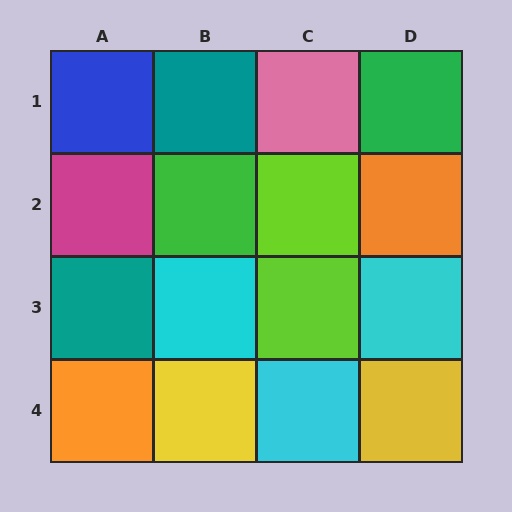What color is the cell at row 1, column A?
Blue.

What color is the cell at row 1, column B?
Teal.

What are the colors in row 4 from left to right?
Orange, yellow, cyan, yellow.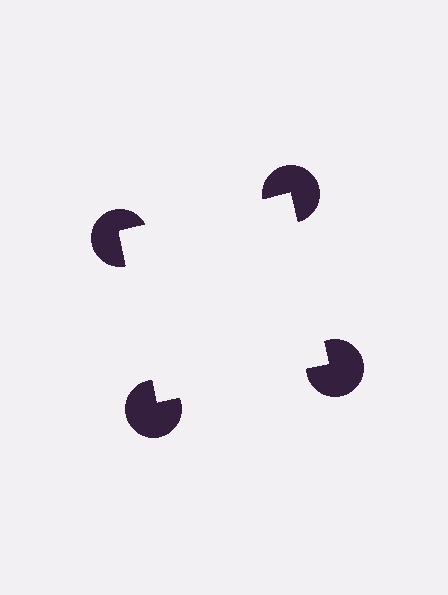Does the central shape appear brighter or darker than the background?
It typically appears slightly brighter than the background, even though no actual brightness change is drawn.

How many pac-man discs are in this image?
There are 4 — one at each vertex of the illusory square.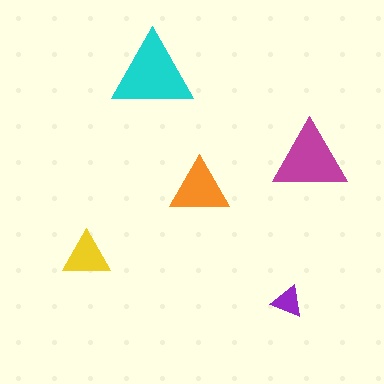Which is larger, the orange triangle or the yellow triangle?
The orange one.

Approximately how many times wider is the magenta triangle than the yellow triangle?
About 1.5 times wider.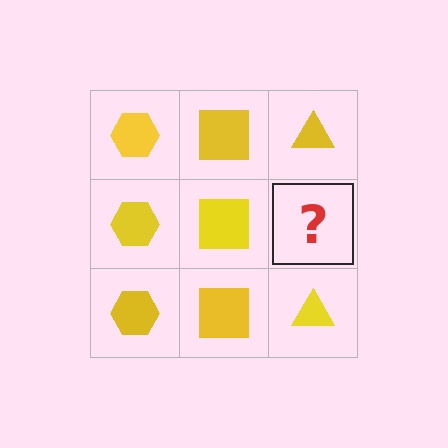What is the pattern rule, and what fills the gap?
The rule is that each column has a consistent shape. The gap should be filled with a yellow triangle.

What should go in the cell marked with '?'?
The missing cell should contain a yellow triangle.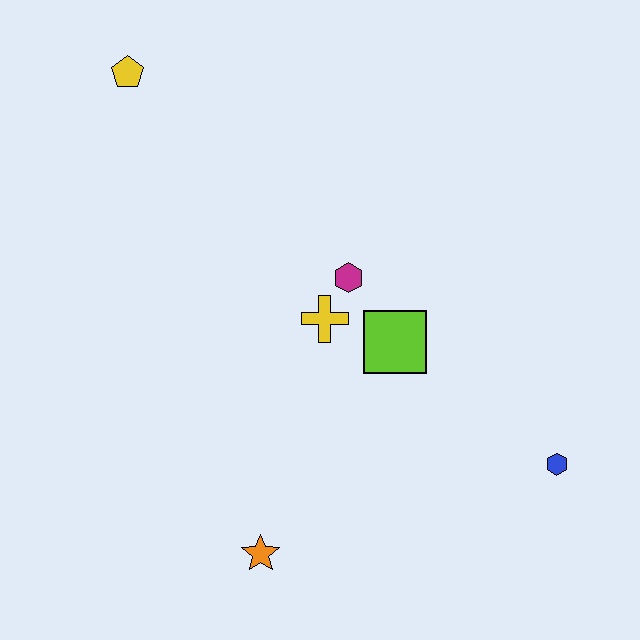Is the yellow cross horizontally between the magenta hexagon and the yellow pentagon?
Yes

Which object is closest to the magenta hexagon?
The yellow cross is closest to the magenta hexagon.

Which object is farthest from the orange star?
The yellow pentagon is farthest from the orange star.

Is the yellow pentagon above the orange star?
Yes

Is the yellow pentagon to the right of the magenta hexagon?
No